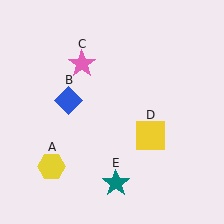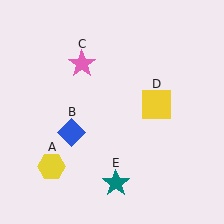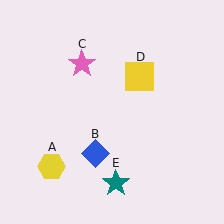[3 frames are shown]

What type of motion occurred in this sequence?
The blue diamond (object B), yellow square (object D) rotated counterclockwise around the center of the scene.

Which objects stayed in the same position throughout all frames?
Yellow hexagon (object A) and pink star (object C) and teal star (object E) remained stationary.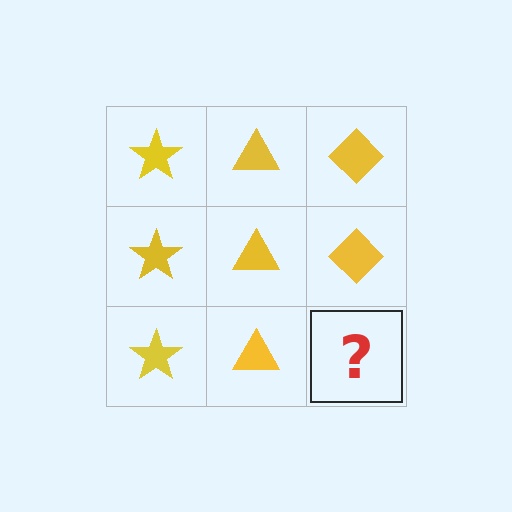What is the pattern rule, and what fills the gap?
The rule is that each column has a consistent shape. The gap should be filled with a yellow diamond.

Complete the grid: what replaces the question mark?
The question mark should be replaced with a yellow diamond.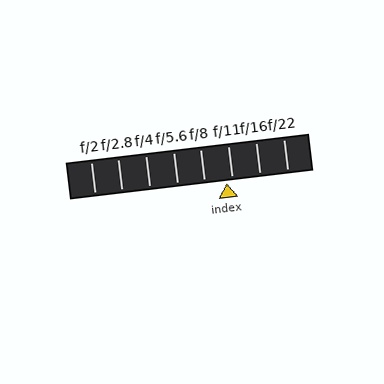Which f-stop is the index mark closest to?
The index mark is closest to f/11.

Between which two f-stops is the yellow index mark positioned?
The index mark is between f/8 and f/11.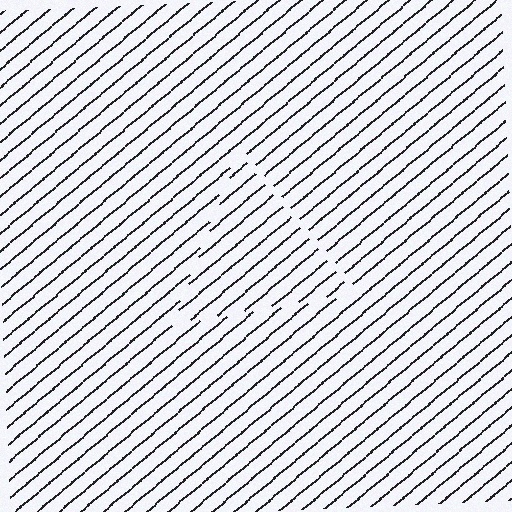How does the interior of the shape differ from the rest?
The interior of the shape contains the same grating, shifted by half a period — the contour is defined by the phase discontinuity where line-ends from the inner and outer gratings abut.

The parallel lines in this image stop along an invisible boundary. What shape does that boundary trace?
An illusory triangle. The interior of the shape contains the same grating, shifted by half a period — the contour is defined by the phase discontinuity where line-ends from the inner and outer gratings abut.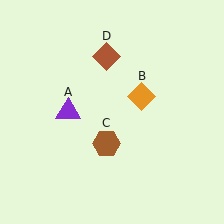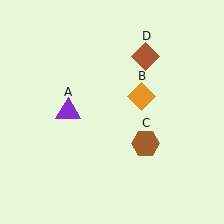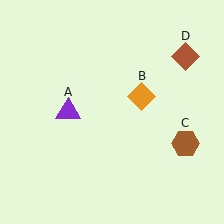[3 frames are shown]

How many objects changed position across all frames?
2 objects changed position: brown hexagon (object C), brown diamond (object D).